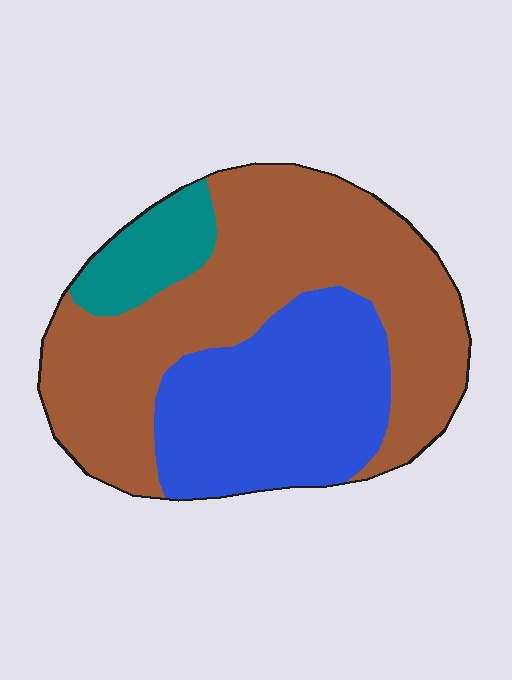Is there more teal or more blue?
Blue.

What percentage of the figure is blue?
Blue covers 34% of the figure.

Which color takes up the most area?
Brown, at roughly 55%.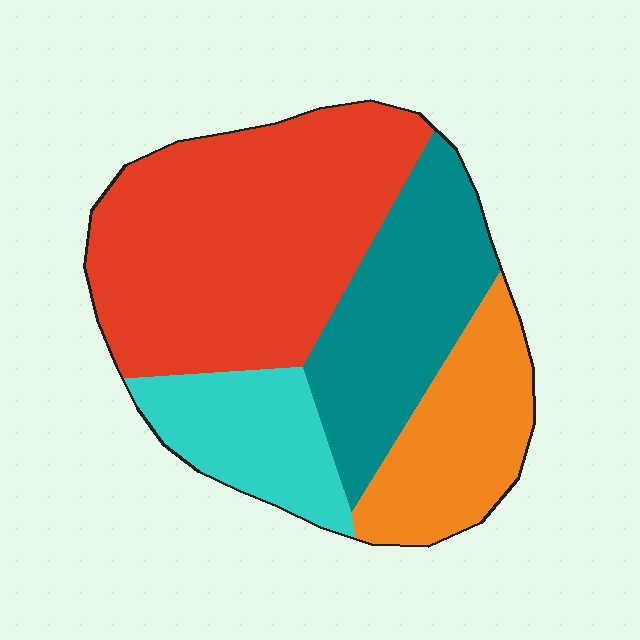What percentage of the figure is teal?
Teal takes up less than a quarter of the figure.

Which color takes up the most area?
Red, at roughly 45%.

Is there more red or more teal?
Red.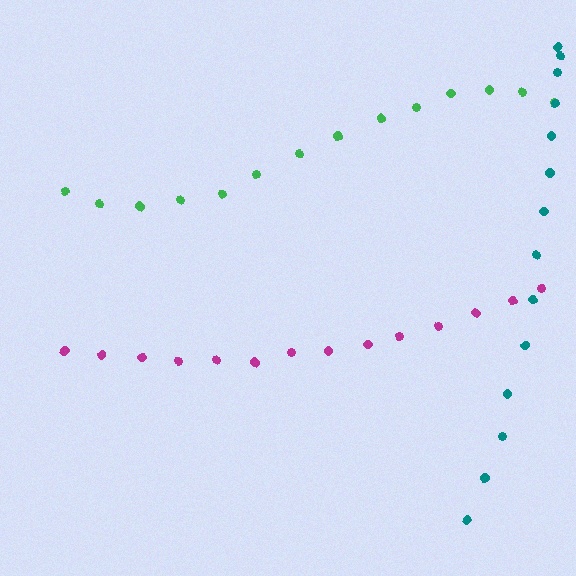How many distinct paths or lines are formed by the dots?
There are 3 distinct paths.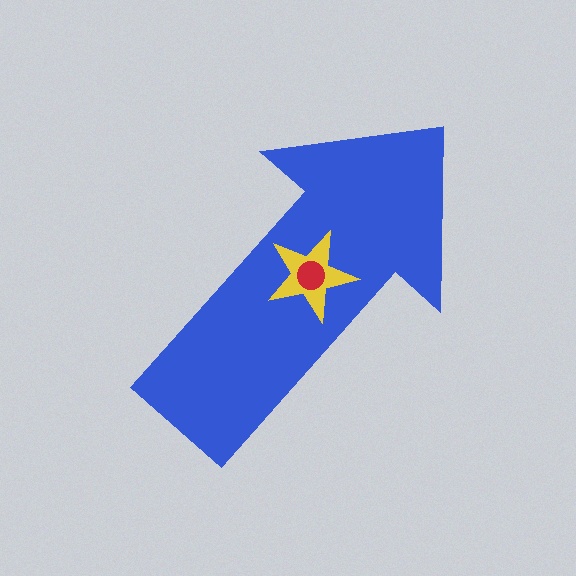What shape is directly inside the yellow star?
The red circle.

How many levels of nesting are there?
3.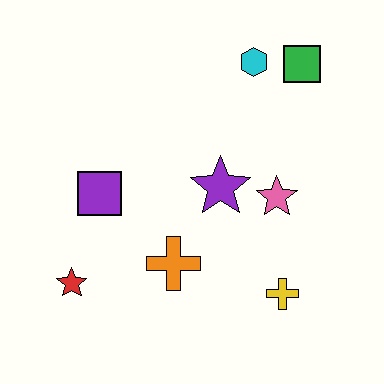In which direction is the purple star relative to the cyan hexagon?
The purple star is below the cyan hexagon.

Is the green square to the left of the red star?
No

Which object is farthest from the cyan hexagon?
The red star is farthest from the cyan hexagon.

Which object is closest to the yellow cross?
The pink star is closest to the yellow cross.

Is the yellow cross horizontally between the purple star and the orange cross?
No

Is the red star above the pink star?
No